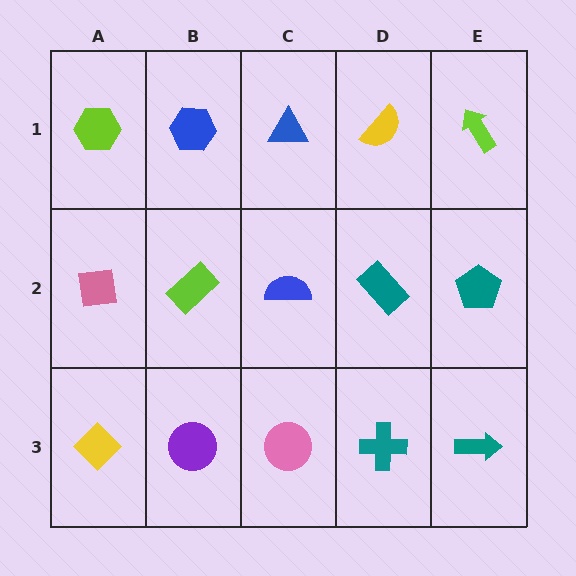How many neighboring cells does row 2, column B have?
4.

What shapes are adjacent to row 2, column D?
A yellow semicircle (row 1, column D), a teal cross (row 3, column D), a blue semicircle (row 2, column C), a teal pentagon (row 2, column E).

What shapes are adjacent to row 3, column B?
A lime rectangle (row 2, column B), a yellow diamond (row 3, column A), a pink circle (row 3, column C).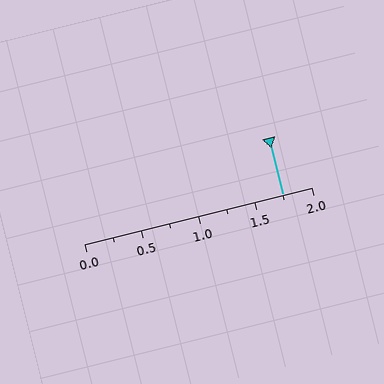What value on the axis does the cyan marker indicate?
The marker indicates approximately 1.75.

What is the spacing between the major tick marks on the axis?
The major ticks are spaced 0.5 apart.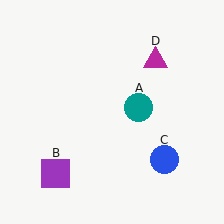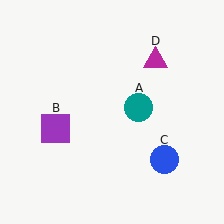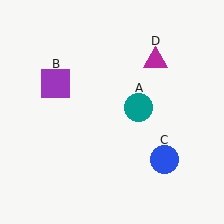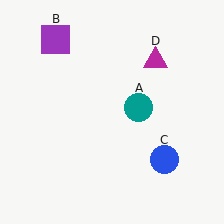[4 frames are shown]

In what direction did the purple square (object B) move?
The purple square (object B) moved up.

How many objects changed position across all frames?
1 object changed position: purple square (object B).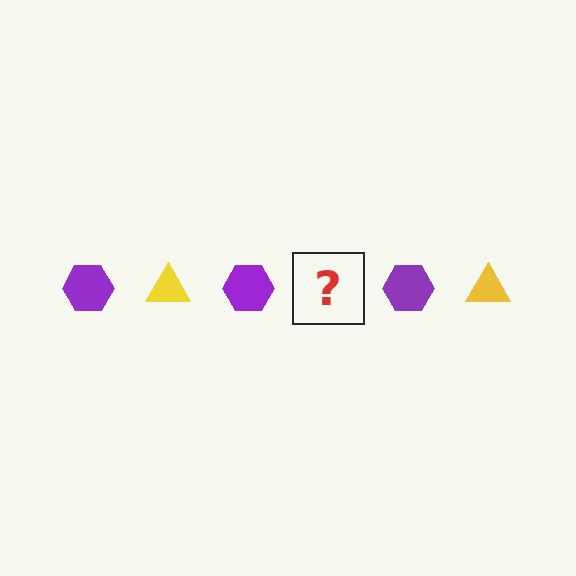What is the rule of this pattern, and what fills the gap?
The rule is that the pattern alternates between purple hexagon and yellow triangle. The gap should be filled with a yellow triangle.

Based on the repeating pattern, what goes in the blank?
The blank should be a yellow triangle.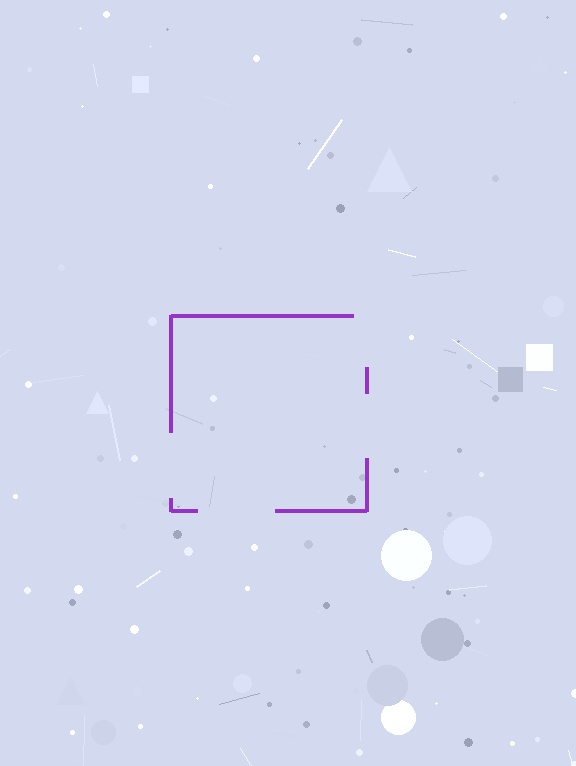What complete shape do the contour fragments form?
The contour fragments form a square.